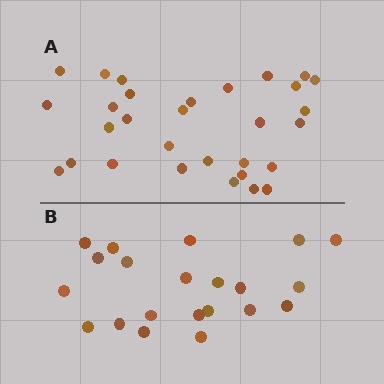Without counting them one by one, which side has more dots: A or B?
Region A (the top region) has more dots.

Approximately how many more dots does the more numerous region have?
Region A has roughly 8 or so more dots than region B.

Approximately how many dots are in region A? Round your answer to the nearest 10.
About 30 dots.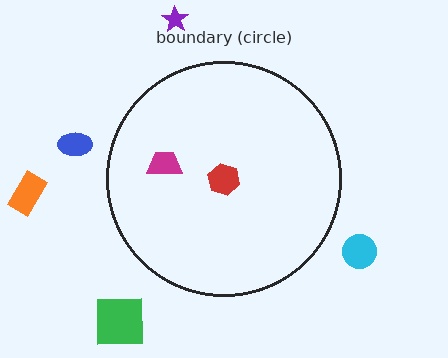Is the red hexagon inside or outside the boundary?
Inside.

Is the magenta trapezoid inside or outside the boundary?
Inside.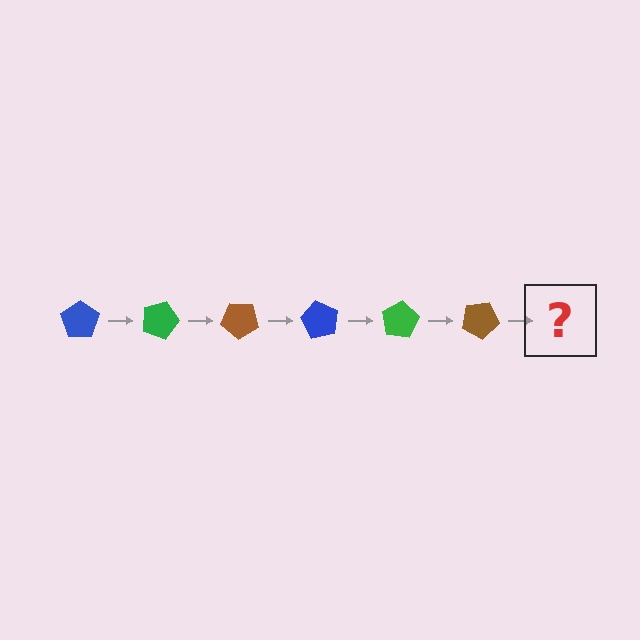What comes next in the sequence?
The next element should be a blue pentagon, rotated 120 degrees from the start.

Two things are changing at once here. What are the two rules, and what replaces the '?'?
The two rules are that it rotates 20 degrees each step and the color cycles through blue, green, and brown. The '?' should be a blue pentagon, rotated 120 degrees from the start.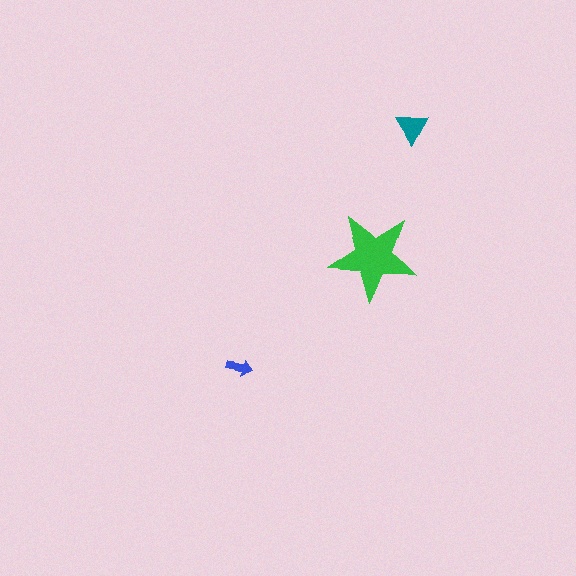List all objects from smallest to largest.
The blue arrow, the teal triangle, the green star.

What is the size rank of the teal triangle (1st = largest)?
2nd.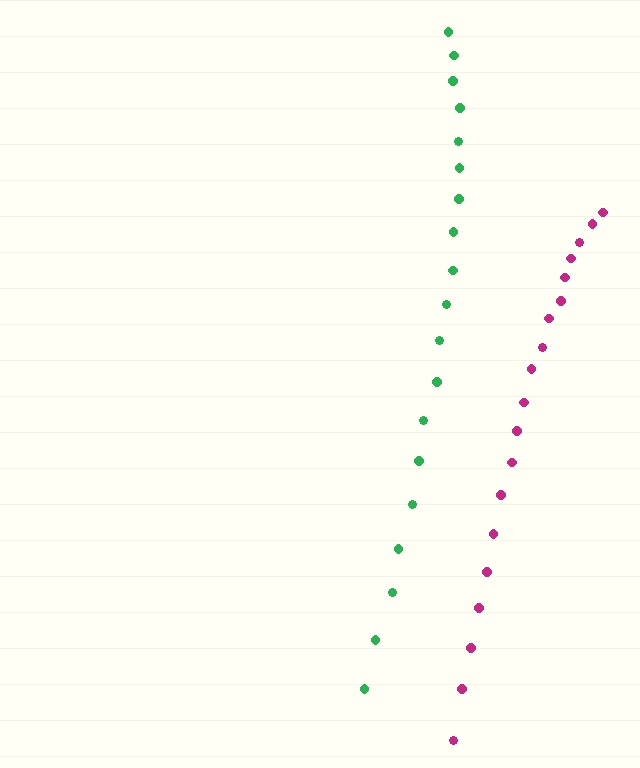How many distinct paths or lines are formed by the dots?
There are 2 distinct paths.